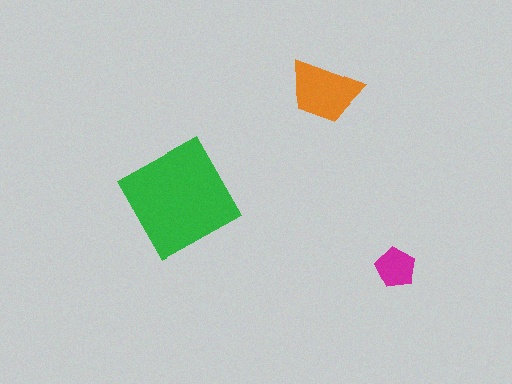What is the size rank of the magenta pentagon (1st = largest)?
3rd.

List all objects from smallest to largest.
The magenta pentagon, the orange trapezoid, the green square.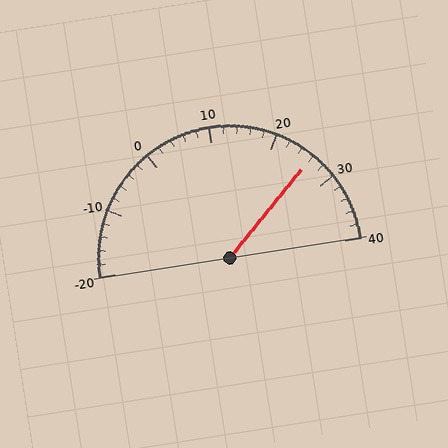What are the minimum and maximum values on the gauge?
The gauge ranges from -20 to 40.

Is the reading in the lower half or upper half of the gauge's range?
The reading is in the upper half of the range (-20 to 40).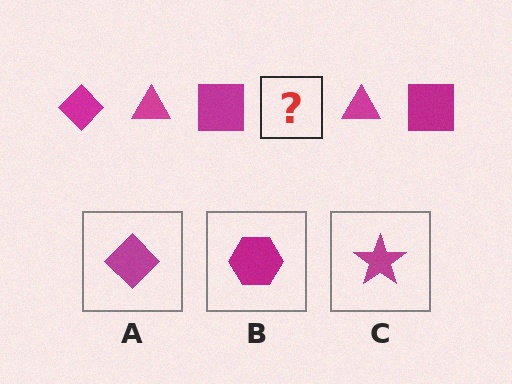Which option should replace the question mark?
Option A.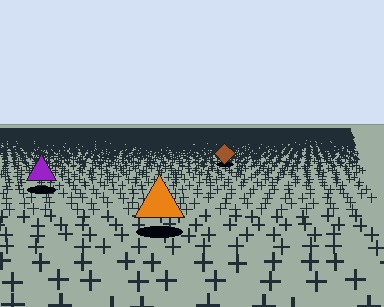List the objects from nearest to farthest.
From nearest to farthest: the orange triangle, the purple triangle, the brown diamond.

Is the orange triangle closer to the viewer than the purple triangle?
Yes. The orange triangle is closer — you can tell from the texture gradient: the ground texture is coarser near it.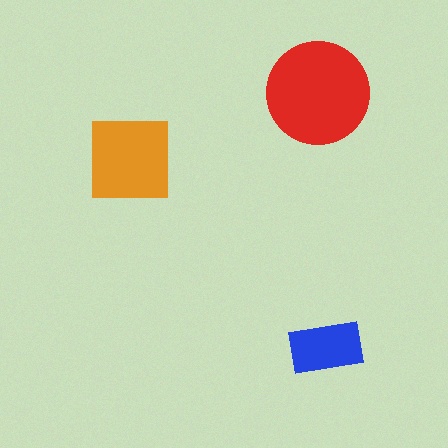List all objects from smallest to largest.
The blue rectangle, the orange square, the red circle.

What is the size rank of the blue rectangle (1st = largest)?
3rd.